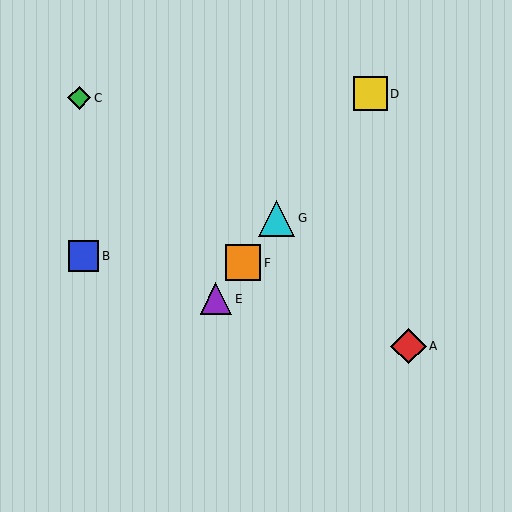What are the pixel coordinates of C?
Object C is at (79, 98).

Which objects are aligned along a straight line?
Objects D, E, F, G are aligned along a straight line.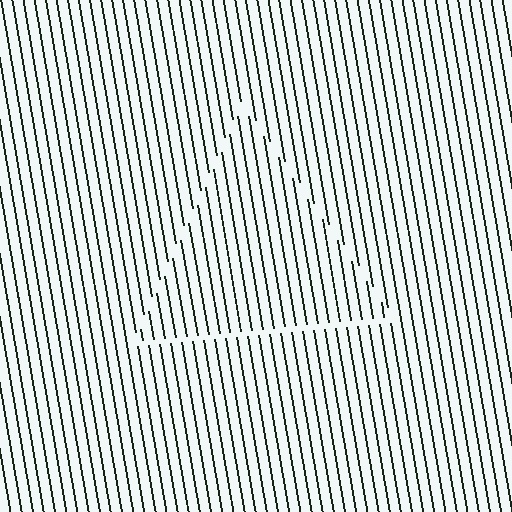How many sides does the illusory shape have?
3 sides — the line-ends trace a triangle.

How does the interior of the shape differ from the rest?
The interior of the shape contains the same grating, shifted by half a period — the contour is defined by the phase discontinuity where line-ends from the inner and outer gratings abut.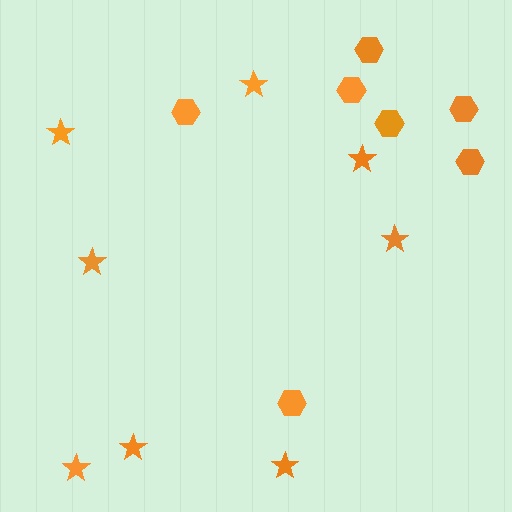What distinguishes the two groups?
There are 2 groups: one group of stars (8) and one group of hexagons (7).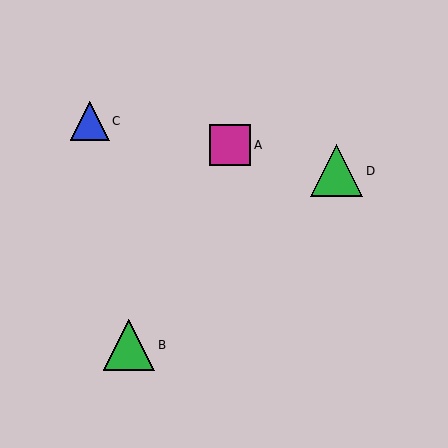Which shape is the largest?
The green triangle (labeled D) is the largest.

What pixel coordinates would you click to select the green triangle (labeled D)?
Click at (337, 171) to select the green triangle D.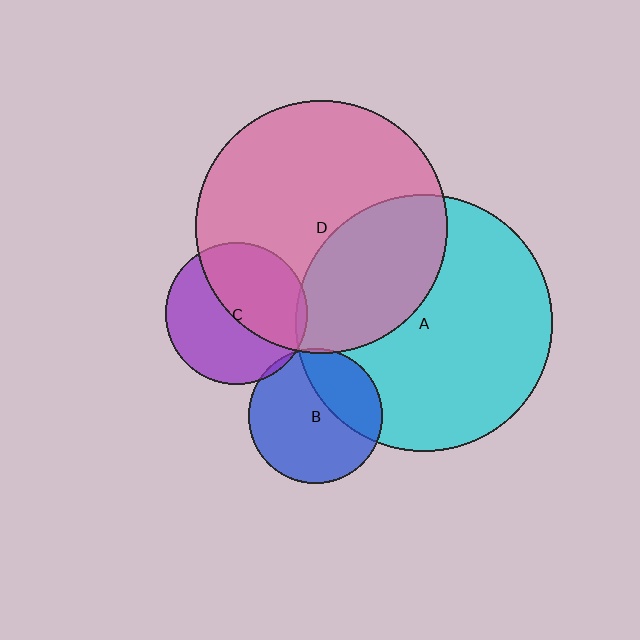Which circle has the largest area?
Circle A (cyan).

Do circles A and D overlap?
Yes.